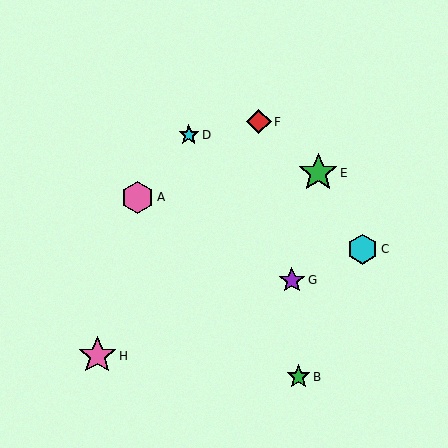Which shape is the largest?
The green star (labeled E) is the largest.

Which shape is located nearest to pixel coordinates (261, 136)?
The red diamond (labeled F) at (259, 122) is nearest to that location.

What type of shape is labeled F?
Shape F is a red diamond.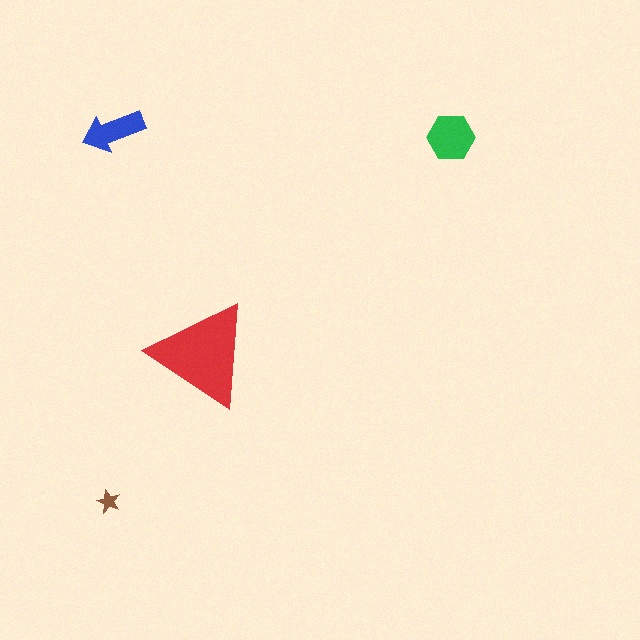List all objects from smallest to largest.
The brown star, the blue arrow, the green hexagon, the red triangle.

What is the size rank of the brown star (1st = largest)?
4th.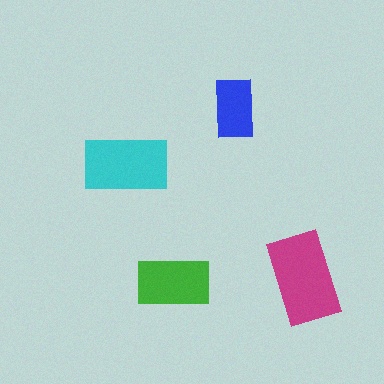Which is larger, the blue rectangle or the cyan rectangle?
The cyan one.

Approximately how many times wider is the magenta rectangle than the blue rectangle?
About 1.5 times wider.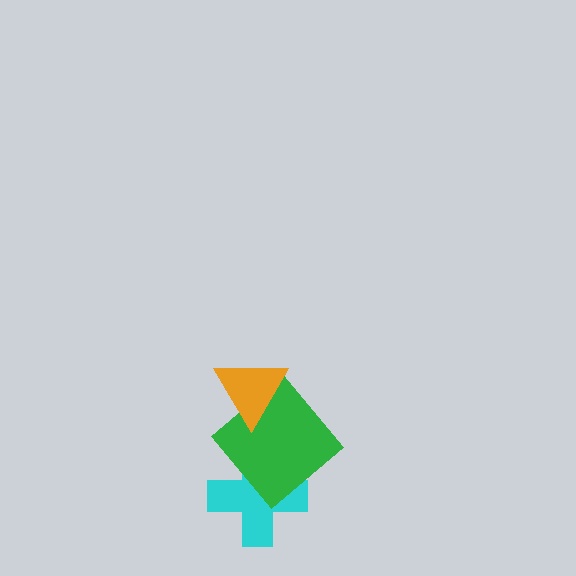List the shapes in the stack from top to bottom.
From top to bottom: the orange triangle, the green diamond, the cyan cross.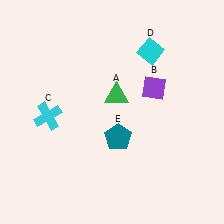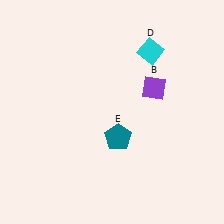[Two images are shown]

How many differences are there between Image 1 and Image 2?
There are 2 differences between the two images.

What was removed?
The cyan cross (C), the green triangle (A) were removed in Image 2.